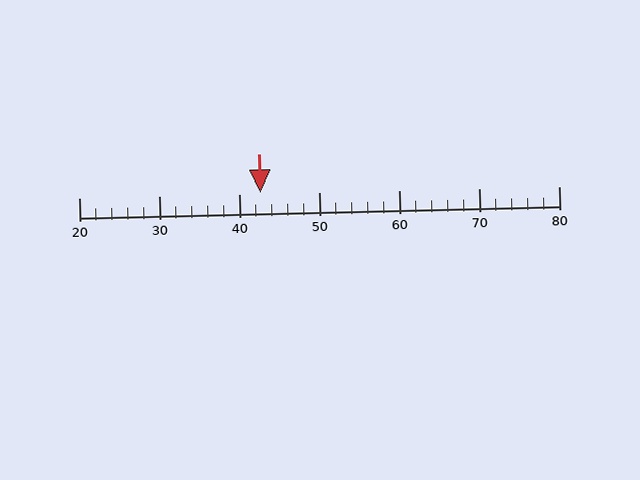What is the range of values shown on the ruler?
The ruler shows values from 20 to 80.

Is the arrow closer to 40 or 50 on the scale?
The arrow is closer to 40.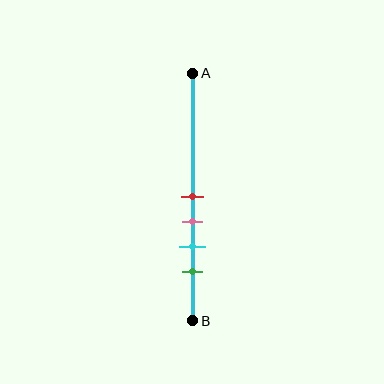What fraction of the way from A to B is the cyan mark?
The cyan mark is approximately 70% (0.7) of the way from A to B.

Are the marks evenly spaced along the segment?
Yes, the marks are approximately evenly spaced.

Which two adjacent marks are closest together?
The red and pink marks are the closest adjacent pair.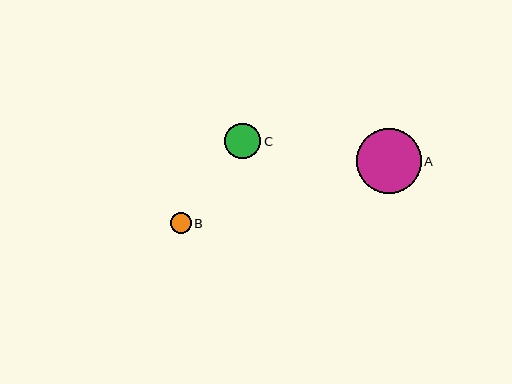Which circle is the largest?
Circle A is the largest with a size of approximately 64 pixels.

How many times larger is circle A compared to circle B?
Circle A is approximately 3.1 times the size of circle B.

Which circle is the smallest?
Circle B is the smallest with a size of approximately 21 pixels.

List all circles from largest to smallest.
From largest to smallest: A, C, B.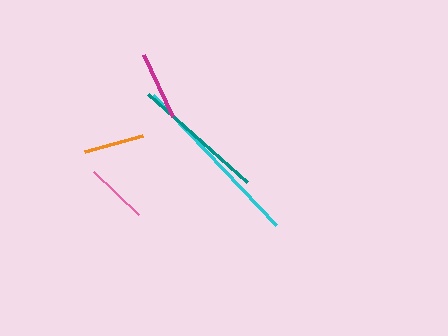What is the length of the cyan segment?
The cyan segment is approximately 179 pixels long.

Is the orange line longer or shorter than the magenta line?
The magenta line is longer than the orange line.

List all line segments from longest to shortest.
From longest to shortest: cyan, teal, magenta, pink, orange.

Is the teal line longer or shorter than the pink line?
The teal line is longer than the pink line.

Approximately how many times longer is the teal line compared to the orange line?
The teal line is approximately 2.2 times the length of the orange line.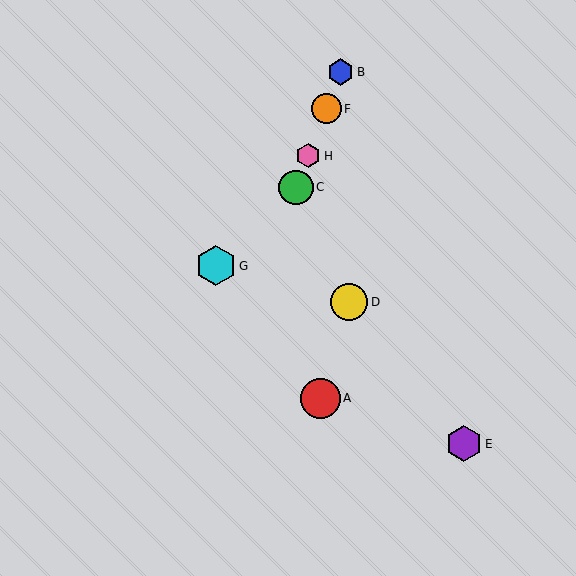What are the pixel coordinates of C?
Object C is at (296, 187).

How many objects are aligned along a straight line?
4 objects (B, C, F, H) are aligned along a straight line.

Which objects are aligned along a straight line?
Objects B, C, F, H are aligned along a straight line.